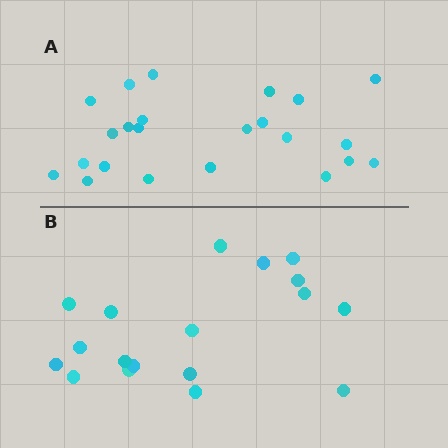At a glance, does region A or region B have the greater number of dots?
Region A (the top region) has more dots.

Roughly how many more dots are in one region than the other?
Region A has about 5 more dots than region B.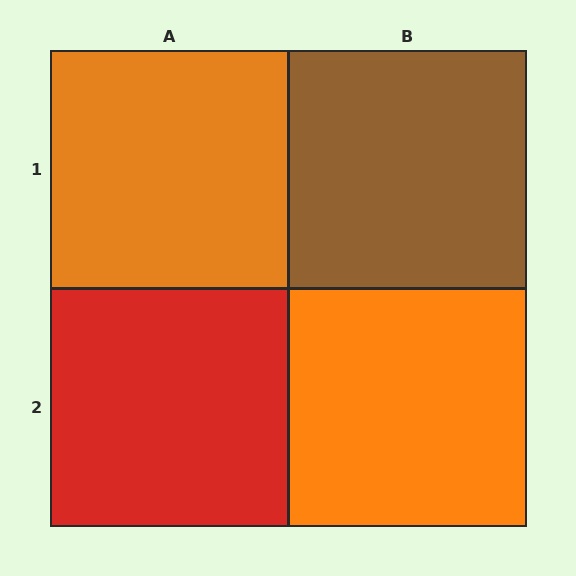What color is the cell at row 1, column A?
Orange.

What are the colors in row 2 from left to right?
Red, orange.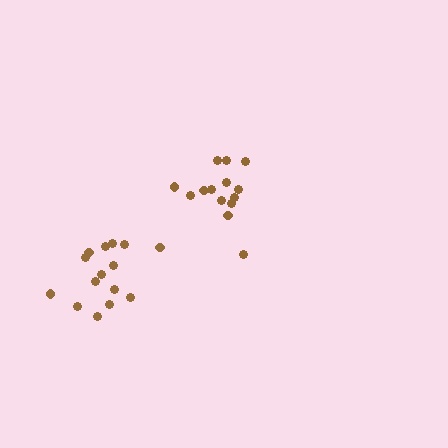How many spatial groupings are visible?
There are 2 spatial groupings.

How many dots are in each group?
Group 1: 15 dots, Group 2: 14 dots (29 total).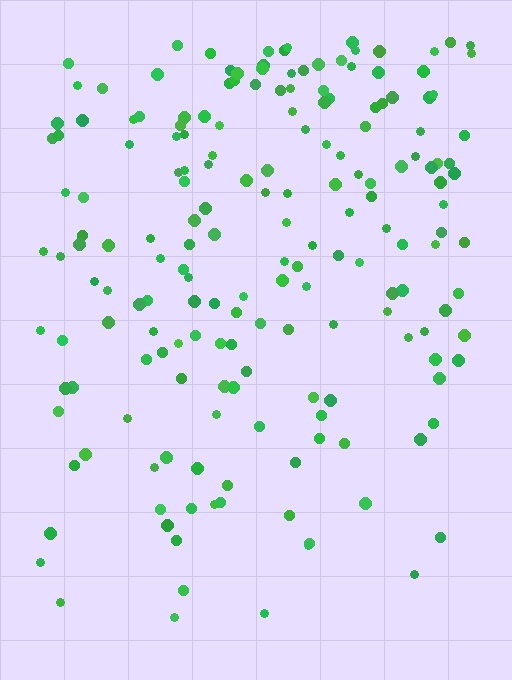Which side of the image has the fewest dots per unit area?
The bottom.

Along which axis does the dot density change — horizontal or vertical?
Vertical.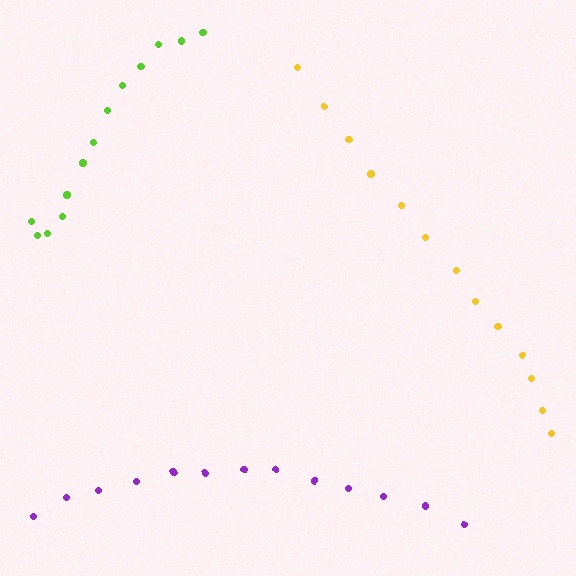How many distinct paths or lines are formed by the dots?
There are 3 distinct paths.